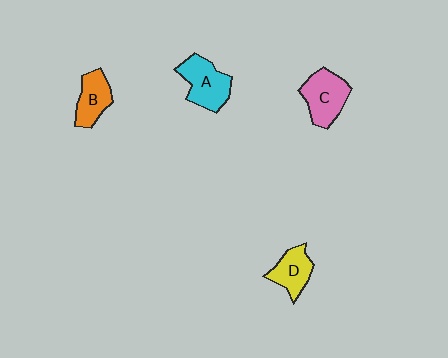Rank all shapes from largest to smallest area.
From largest to smallest: A (cyan), C (pink), B (orange), D (yellow).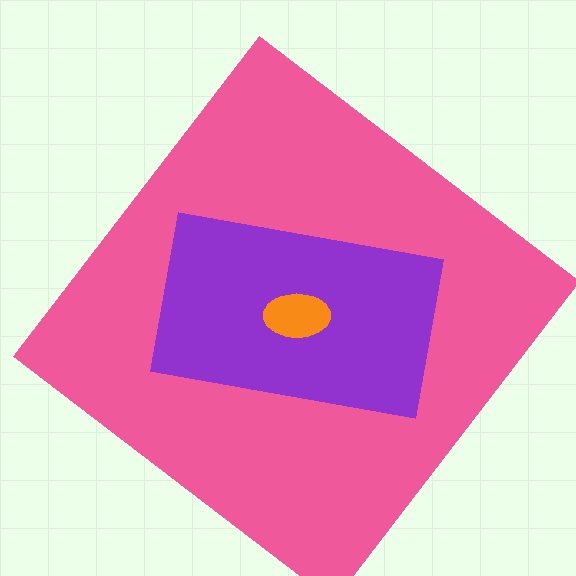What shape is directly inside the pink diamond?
The purple rectangle.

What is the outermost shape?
The pink diamond.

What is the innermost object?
The orange ellipse.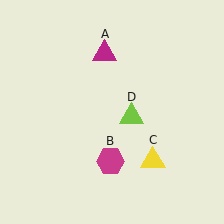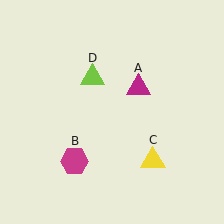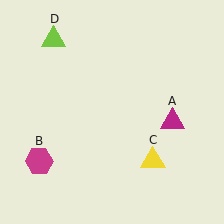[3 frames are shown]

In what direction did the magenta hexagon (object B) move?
The magenta hexagon (object B) moved left.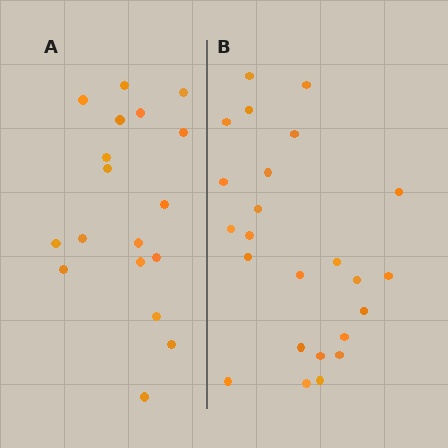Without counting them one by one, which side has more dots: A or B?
Region B (the right region) has more dots.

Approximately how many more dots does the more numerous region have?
Region B has about 6 more dots than region A.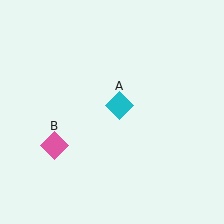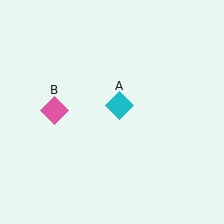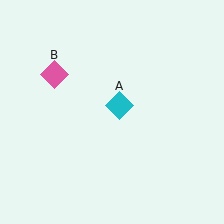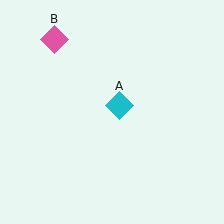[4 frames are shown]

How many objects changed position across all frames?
1 object changed position: pink diamond (object B).